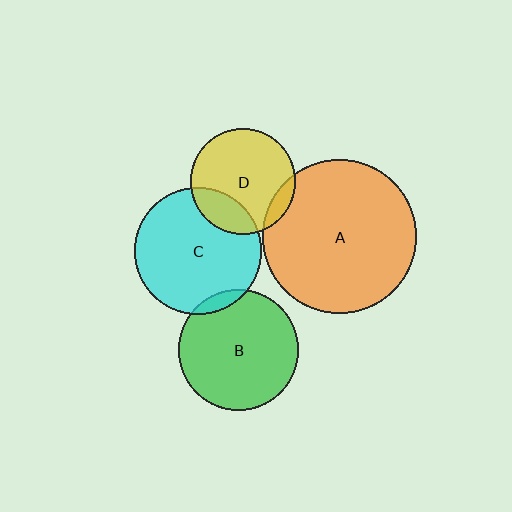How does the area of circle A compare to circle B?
Approximately 1.6 times.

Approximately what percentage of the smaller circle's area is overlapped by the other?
Approximately 5%.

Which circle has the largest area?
Circle A (orange).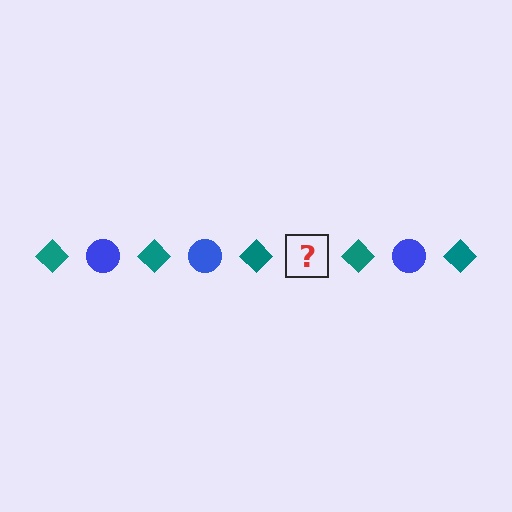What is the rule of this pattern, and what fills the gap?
The rule is that the pattern alternates between teal diamond and blue circle. The gap should be filled with a blue circle.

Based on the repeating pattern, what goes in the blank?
The blank should be a blue circle.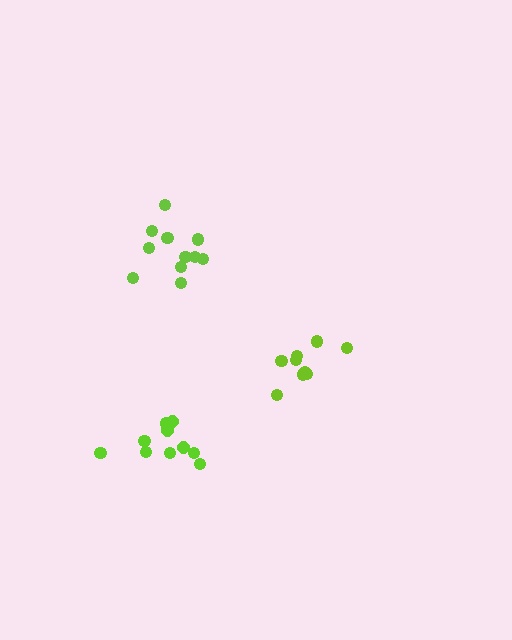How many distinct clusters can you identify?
There are 3 distinct clusters.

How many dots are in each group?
Group 1: 10 dots, Group 2: 9 dots, Group 3: 11 dots (30 total).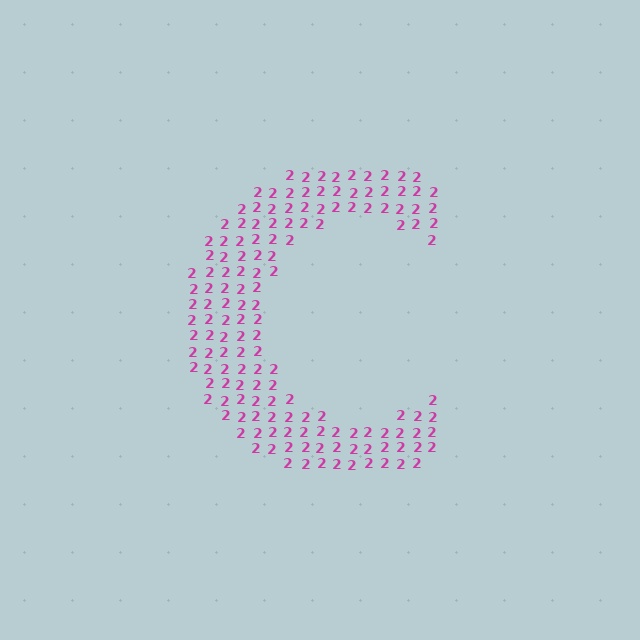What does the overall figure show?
The overall figure shows the letter C.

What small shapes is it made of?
It is made of small digit 2's.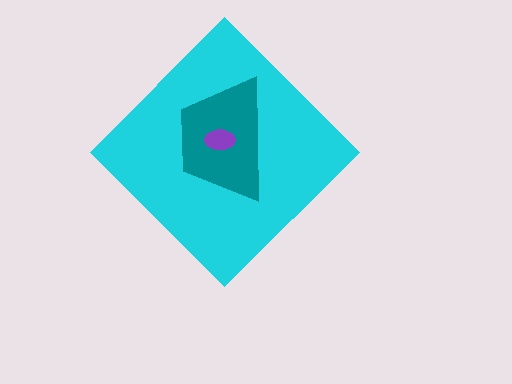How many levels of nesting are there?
3.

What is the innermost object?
The purple ellipse.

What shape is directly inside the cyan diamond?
The teal trapezoid.